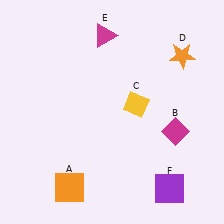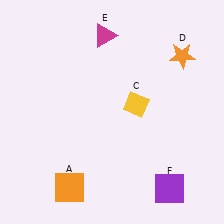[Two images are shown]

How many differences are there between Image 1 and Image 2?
There is 1 difference between the two images.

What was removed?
The magenta diamond (B) was removed in Image 2.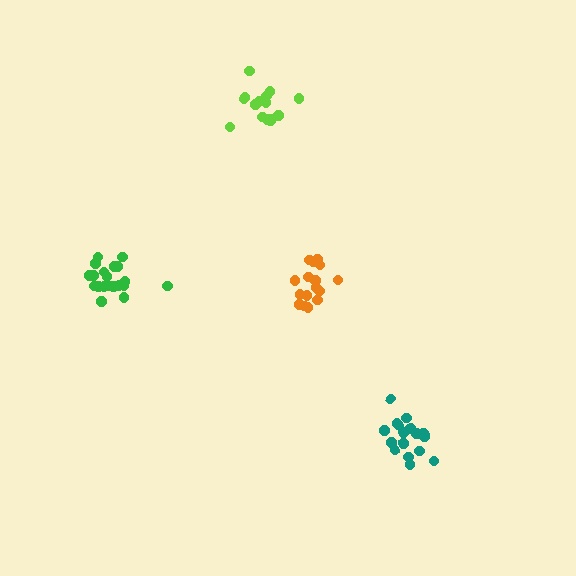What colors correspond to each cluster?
The clusters are colored: orange, teal, green, lime.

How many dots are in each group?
Group 1: 16 dots, Group 2: 21 dots, Group 3: 20 dots, Group 4: 15 dots (72 total).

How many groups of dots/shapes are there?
There are 4 groups.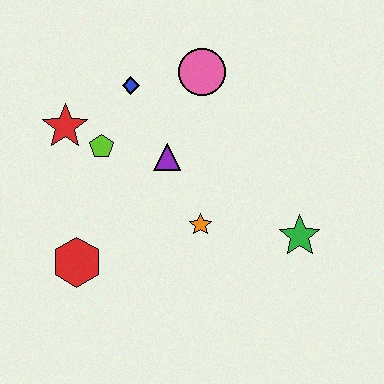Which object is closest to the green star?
The orange star is closest to the green star.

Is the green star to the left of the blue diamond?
No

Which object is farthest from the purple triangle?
The green star is farthest from the purple triangle.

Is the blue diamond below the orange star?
No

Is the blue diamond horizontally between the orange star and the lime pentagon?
Yes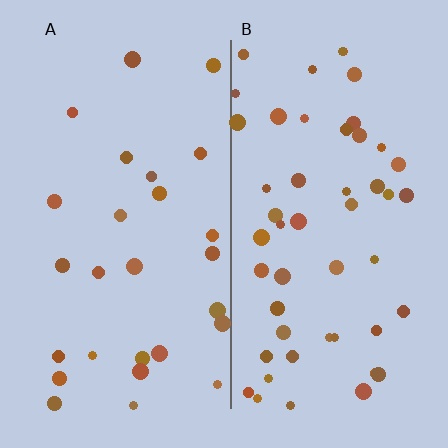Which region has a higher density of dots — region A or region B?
B (the right).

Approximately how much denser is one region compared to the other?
Approximately 1.9× — region B over region A.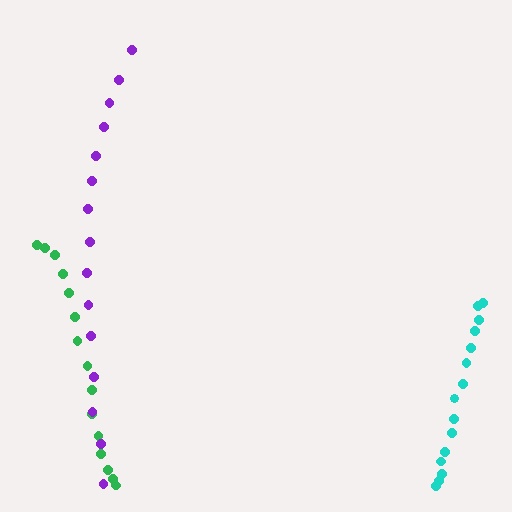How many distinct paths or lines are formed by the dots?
There are 3 distinct paths.